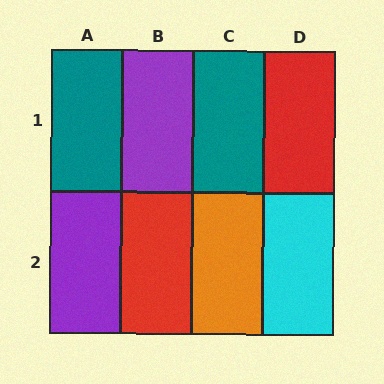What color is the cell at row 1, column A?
Teal.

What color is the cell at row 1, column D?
Red.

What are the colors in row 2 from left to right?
Purple, red, orange, cyan.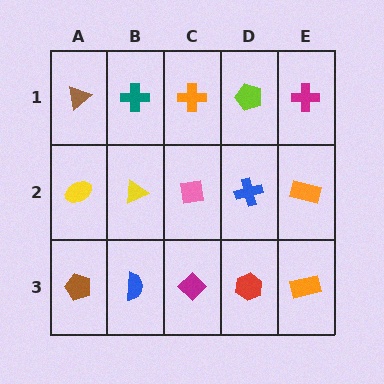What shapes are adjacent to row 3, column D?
A blue cross (row 2, column D), a magenta diamond (row 3, column C), an orange rectangle (row 3, column E).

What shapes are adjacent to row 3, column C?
A pink square (row 2, column C), a blue semicircle (row 3, column B), a red hexagon (row 3, column D).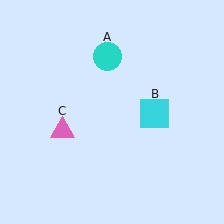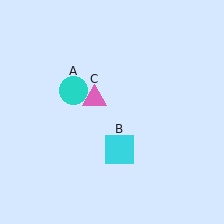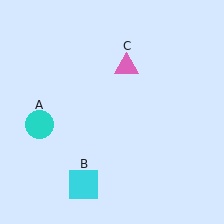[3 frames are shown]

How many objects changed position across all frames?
3 objects changed position: cyan circle (object A), cyan square (object B), pink triangle (object C).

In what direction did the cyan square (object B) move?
The cyan square (object B) moved down and to the left.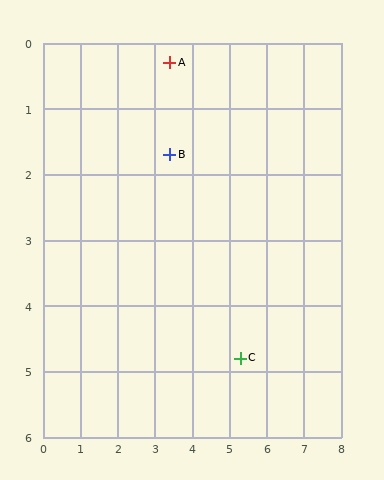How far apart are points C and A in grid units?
Points C and A are about 4.9 grid units apart.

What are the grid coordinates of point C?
Point C is at approximately (5.3, 4.8).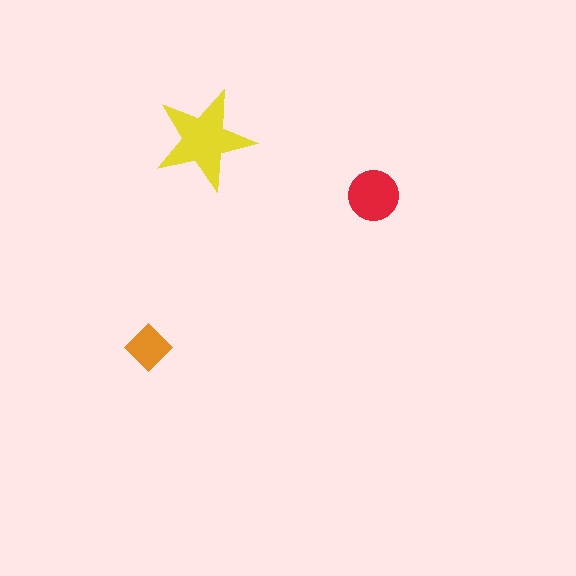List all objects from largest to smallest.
The yellow star, the red circle, the orange diamond.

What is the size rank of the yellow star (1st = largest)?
1st.